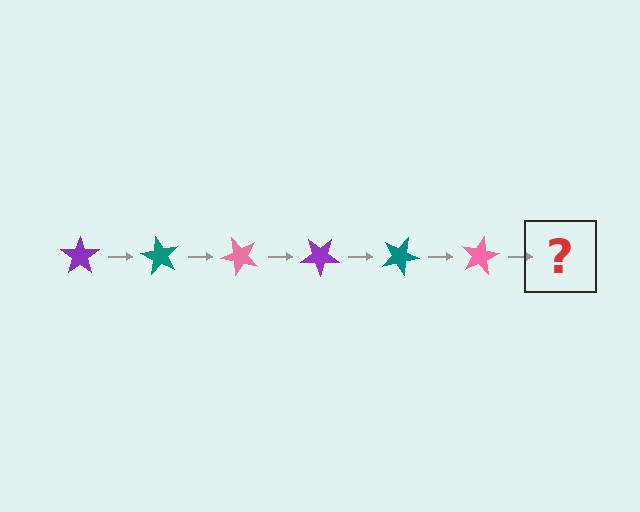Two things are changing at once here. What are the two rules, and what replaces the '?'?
The two rules are that it rotates 60 degrees each step and the color cycles through purple, teal, and pink. The '?' should be a purple star, rotated 360 degrees from the start.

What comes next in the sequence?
The next element should be a purple star, rotated 360 degrees from the start.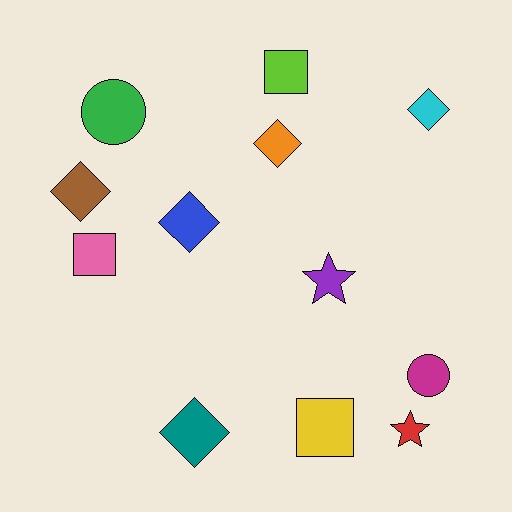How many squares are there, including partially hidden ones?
There are 3 squares.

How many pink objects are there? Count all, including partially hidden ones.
There is 1 pink object.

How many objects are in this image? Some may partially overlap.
There are 12 objects.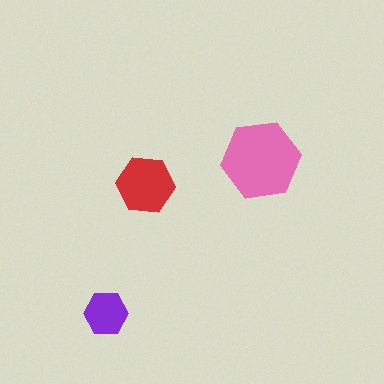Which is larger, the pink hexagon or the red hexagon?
The pink one.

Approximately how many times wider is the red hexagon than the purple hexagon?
About 1.5 times wider.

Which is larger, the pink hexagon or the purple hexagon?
The pink one.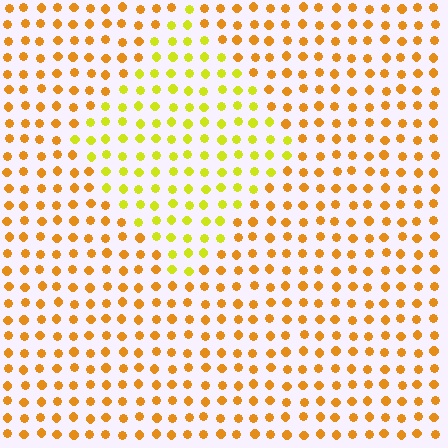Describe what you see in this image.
The image is filled with small orange elements in a uniform arrangement. A diamond-shaped region is visible where the elements are tinted to a slightly different hue, forming a subtle color boundary.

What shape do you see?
I see a diamond.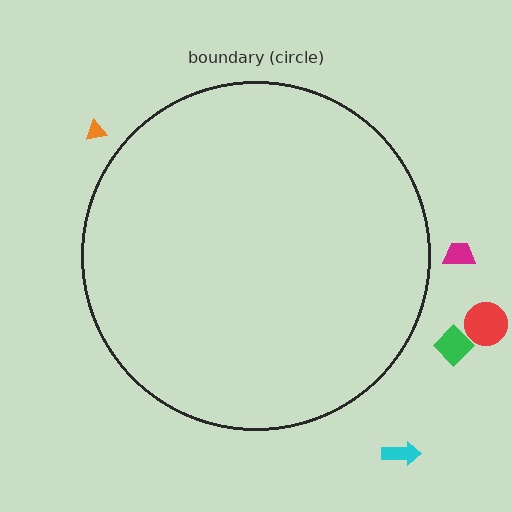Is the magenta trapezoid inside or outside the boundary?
Outside.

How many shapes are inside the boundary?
0 inside, 5 outside.